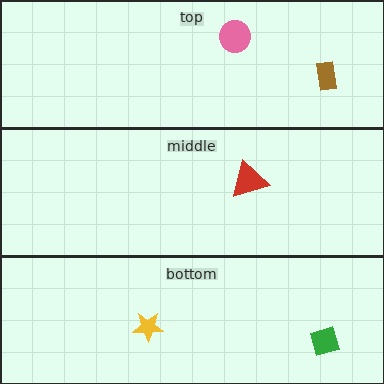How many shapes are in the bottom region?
2.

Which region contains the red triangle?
The middle region.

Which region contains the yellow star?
The bottom region.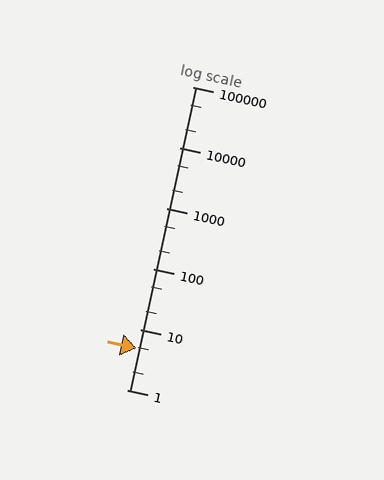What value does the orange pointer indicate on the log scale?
The pointer indicates approximately 4.9.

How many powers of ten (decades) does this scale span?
The scale spans 5 decades, from 1 to 100000.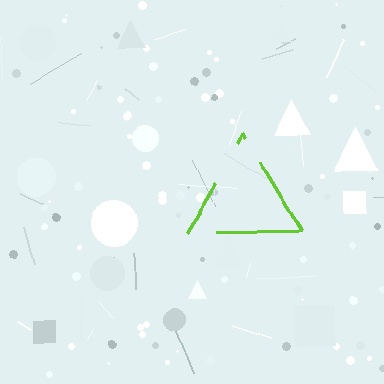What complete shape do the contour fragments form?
The contour fragments form a triangle.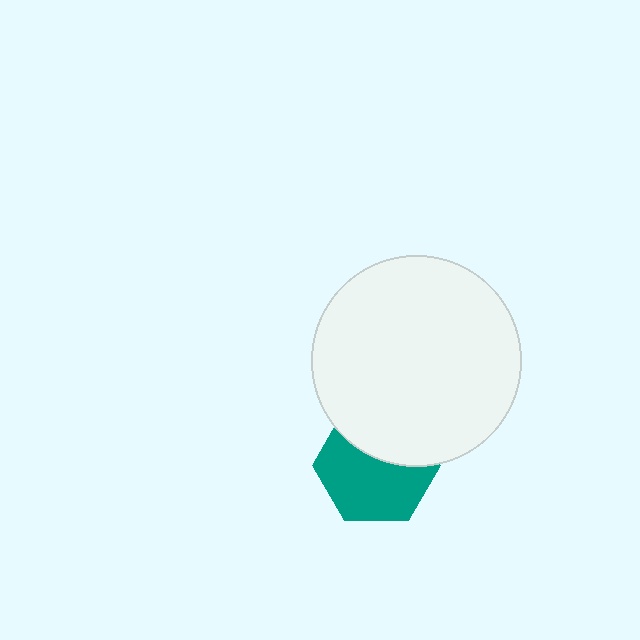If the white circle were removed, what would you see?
You would see the complete teal hexagon.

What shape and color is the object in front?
The object in front is a white circle.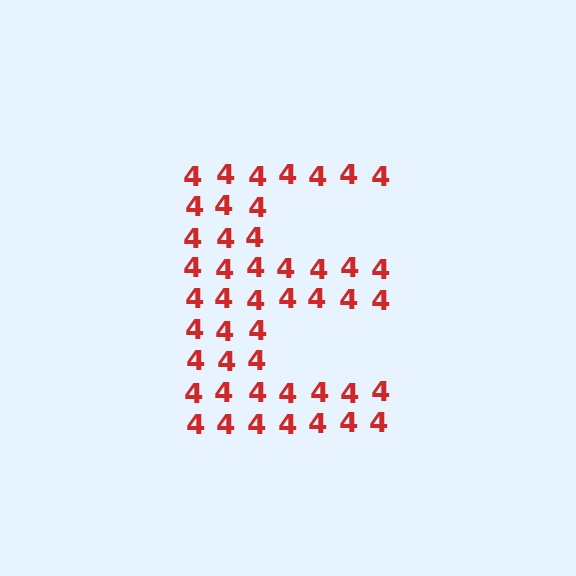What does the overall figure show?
The overall figure shows the letter E.